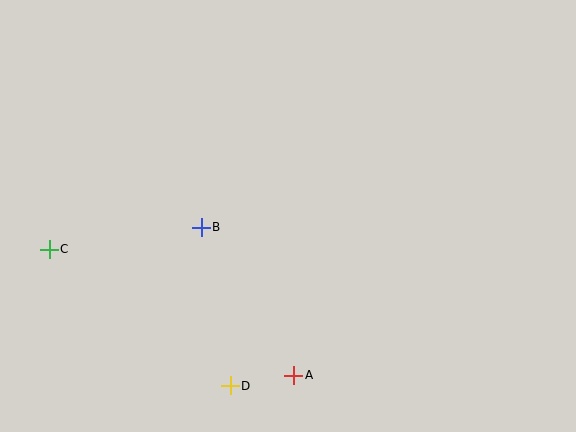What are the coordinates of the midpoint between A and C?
The midpoint between A and C is at (171, 312).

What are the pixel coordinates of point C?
Point C is at (49, 249).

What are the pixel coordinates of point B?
Point B is at (201, 227).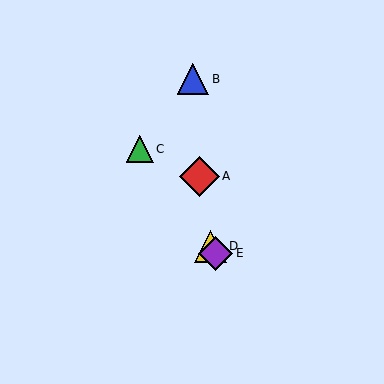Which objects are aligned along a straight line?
Objects C, D, E are aligned along a straight line.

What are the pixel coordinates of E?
Object E is at (215, 253).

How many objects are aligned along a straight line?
3 objects (C, D, E) are aligned along a straight line.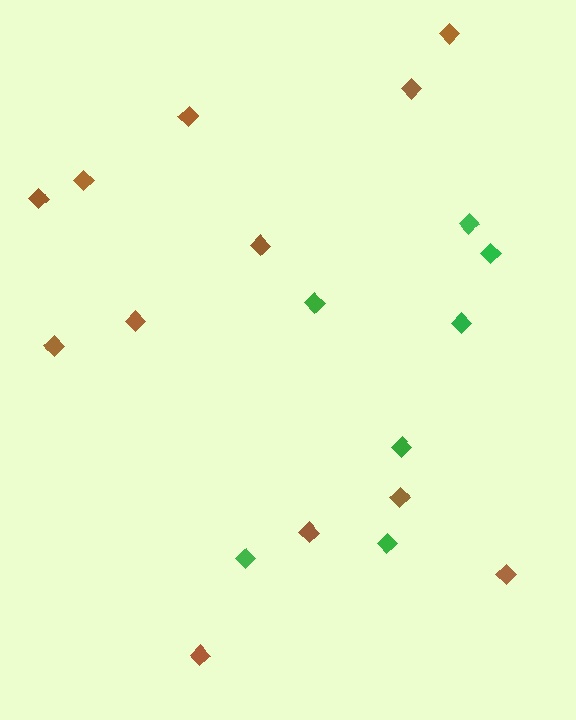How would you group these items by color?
There are 2 groups: one group of green diamonds (7) and one group of brown diamonds (12).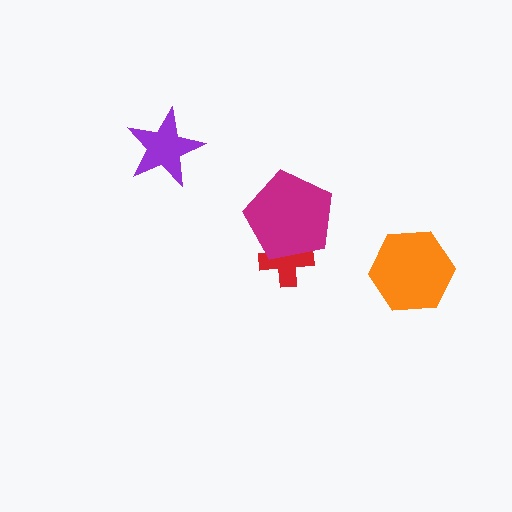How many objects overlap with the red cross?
1 object overlaps with the red cross.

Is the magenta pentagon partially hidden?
No, no other shape covers it.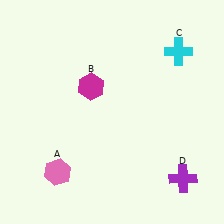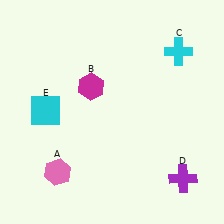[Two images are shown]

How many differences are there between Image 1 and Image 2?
There is 1 difference between the two images.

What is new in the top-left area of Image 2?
A cyan square (E) was added in the top-left area of Image 2.